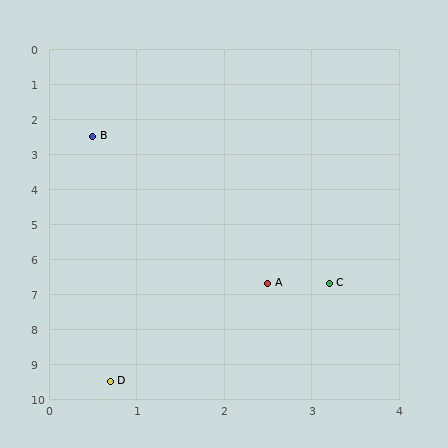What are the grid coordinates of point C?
Point C is at approximately (3.2, 6.7).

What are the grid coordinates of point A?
Point A is at approximately (2.5, 6.7).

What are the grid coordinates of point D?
Point D is at approximately (0.7, 9.5).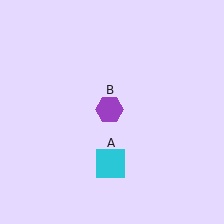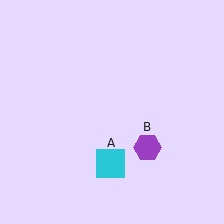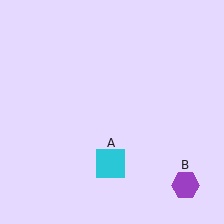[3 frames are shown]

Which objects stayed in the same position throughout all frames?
Cyan square (object A) remained stationary.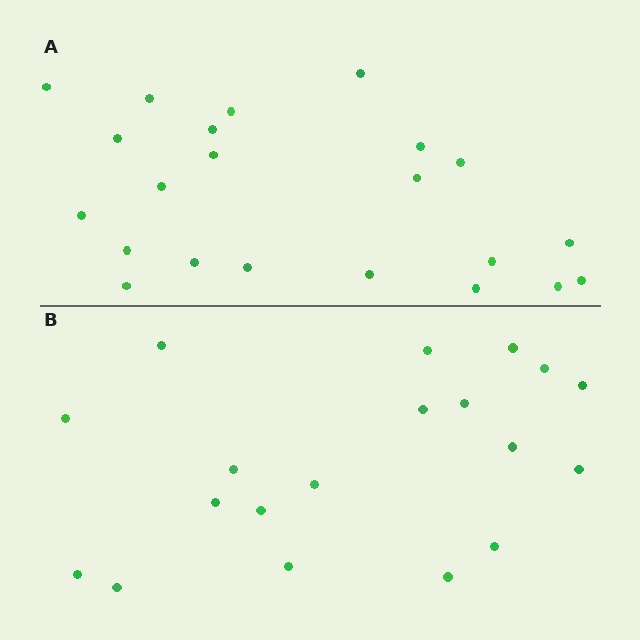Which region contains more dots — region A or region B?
Region A (the top region) has more dots.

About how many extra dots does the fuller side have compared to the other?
Region A has just a few more — roughly 2 or 3 more dots than region B.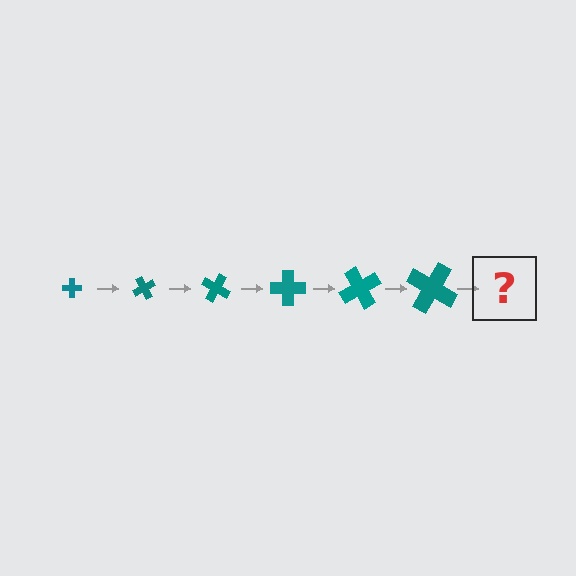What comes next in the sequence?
The next element should be a cross, larger than the previous one and rotated 360 degrees from the start.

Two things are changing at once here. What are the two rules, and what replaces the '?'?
The two rules are that the cross grows larger each step and it rotates 60 degrees each step. The '?' should be a cross, larger than the previous one and rotated 360 degrees from the start.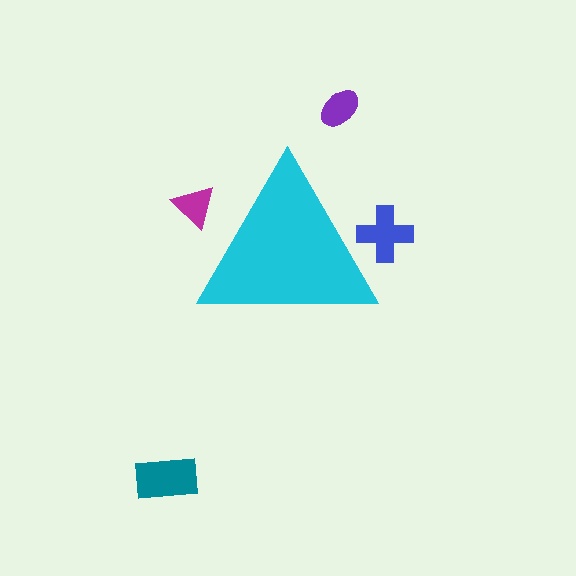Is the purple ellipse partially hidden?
No, the purple ellipse is fully visible.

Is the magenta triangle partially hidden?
Yes, the magenta triangle is partially hidden behind the cyan triangle.